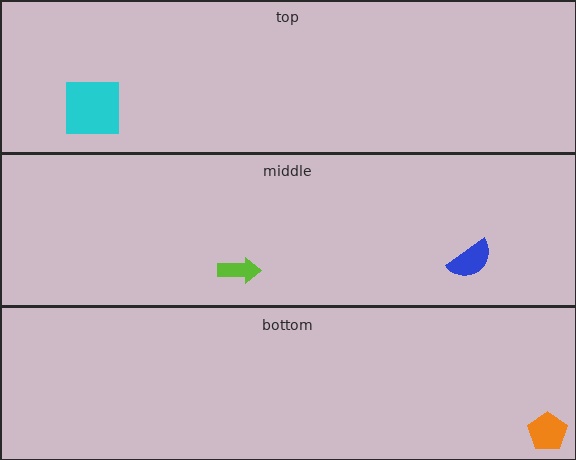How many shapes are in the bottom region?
1.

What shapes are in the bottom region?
The orange pentagon.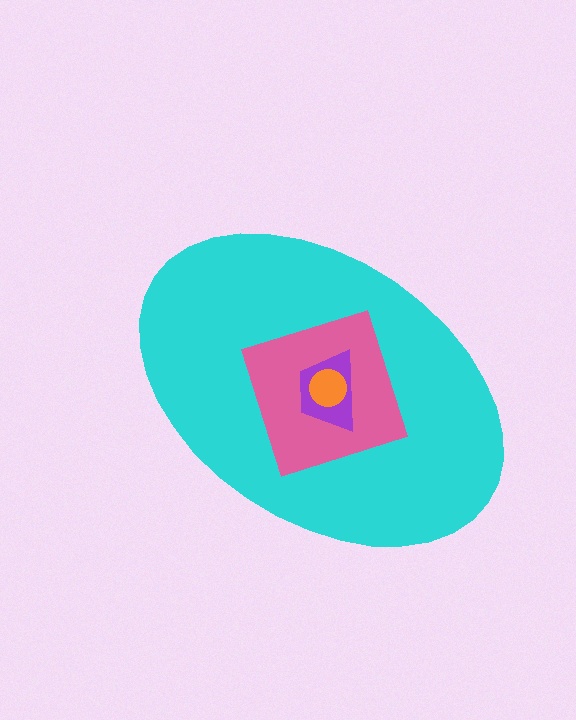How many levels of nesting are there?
4.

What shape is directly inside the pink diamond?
The purple trapezoid.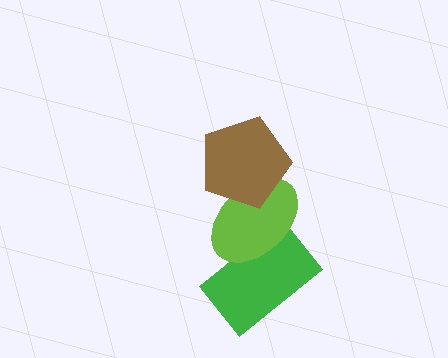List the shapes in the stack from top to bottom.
From top to bottom: the brown pentagon, the lime ellipse, the green rectangle.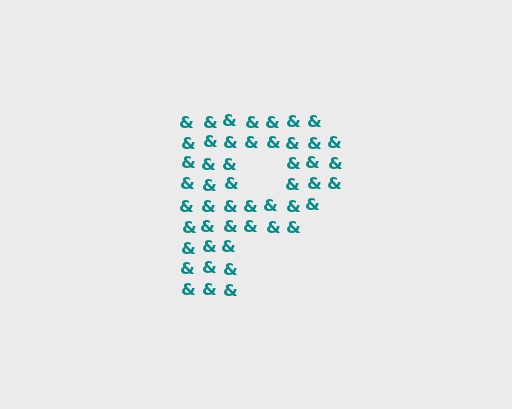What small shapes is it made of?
It is made of small ampersands.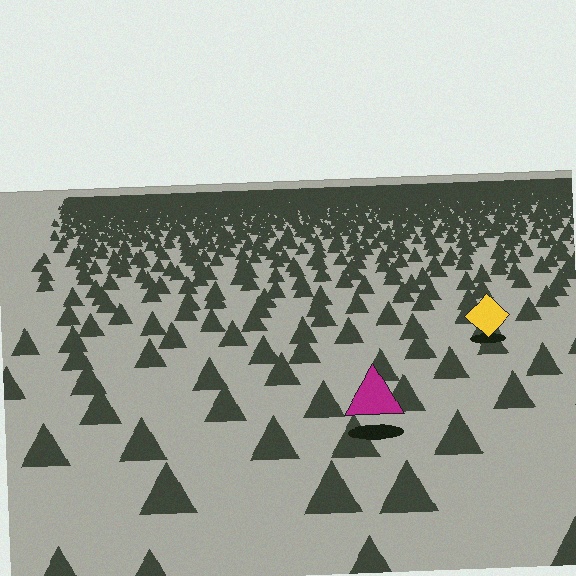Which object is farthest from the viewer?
The yellow diamond is farthest from the viewer. It appears smaller and the ground texture around it is denser.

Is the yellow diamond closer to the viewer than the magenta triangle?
No. The magenta triangle is closer — you can tell from the texture gradient: the ground texture is coarser near it.